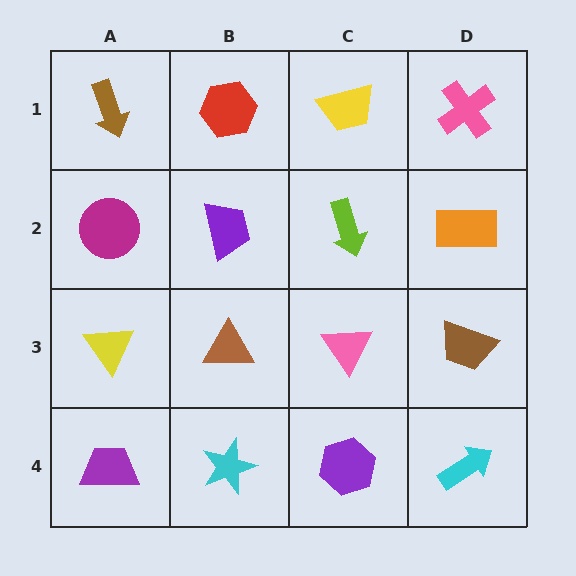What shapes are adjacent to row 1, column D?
An orange rectangle (row 2, column D), a yellow trapezoid (row 1, column C).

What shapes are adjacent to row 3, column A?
A magenta circle (row 2, column A), a purple trapezoid (row 4, column A), a brown triangle (row 3, column B).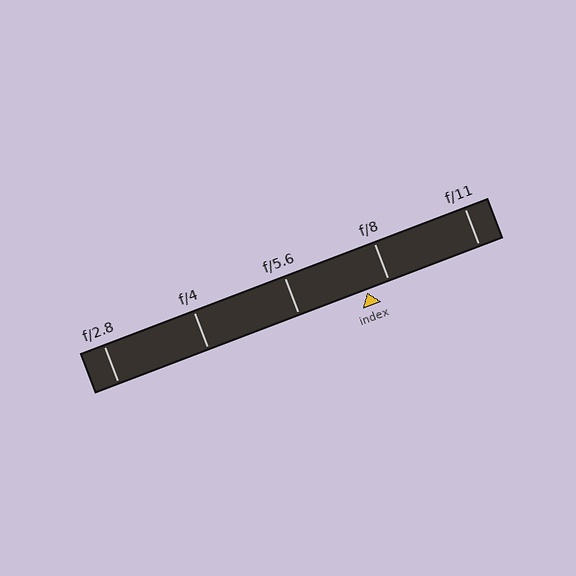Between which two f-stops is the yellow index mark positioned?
The index mark is between f/5.6 and f/8.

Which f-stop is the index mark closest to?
The index mark is closest to f/8.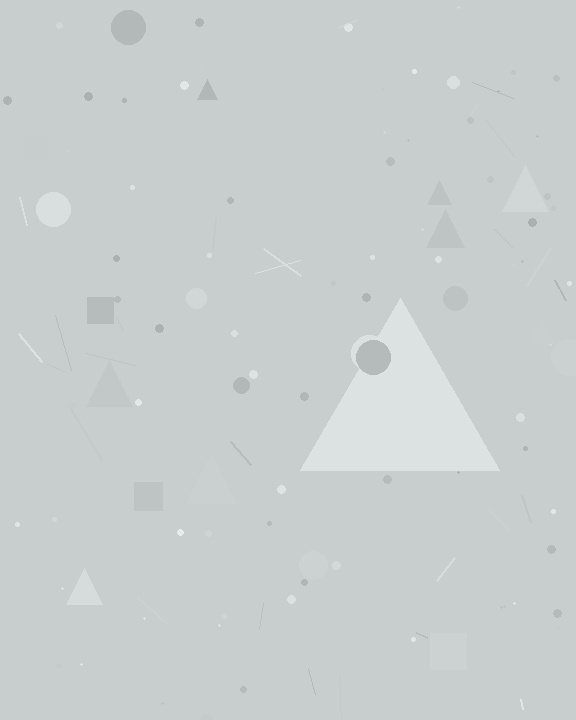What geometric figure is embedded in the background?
A triangle is embedded in the background.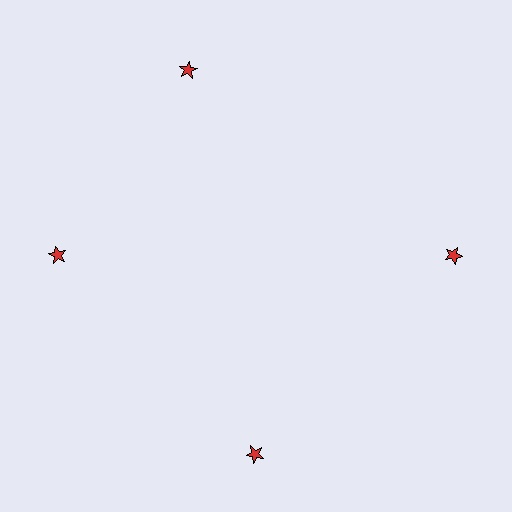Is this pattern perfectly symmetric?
No. The 4 red stars are arranged in a ring, but one element near the 12 o'clock position is rotated out of alignment along the ring, breaking the 4-fold rotational symmetry.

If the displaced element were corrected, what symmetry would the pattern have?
It would have 4-fold rotational symmetry — the pattern would map onto itself every 90 degrees.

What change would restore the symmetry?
The symmetry would be restored by rotating it back into even spacing with its neighbors so that all 4 stars sit at equal angles and equal distance from the center.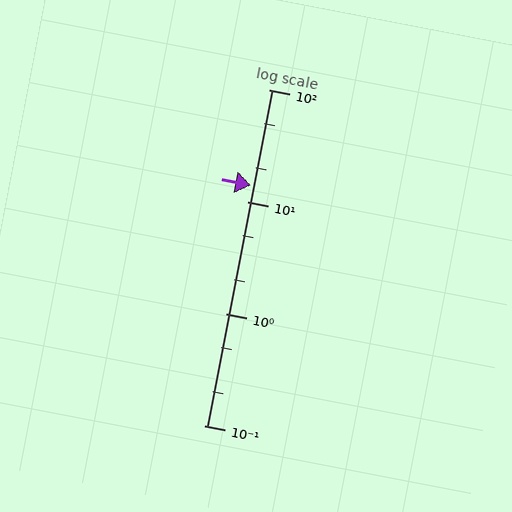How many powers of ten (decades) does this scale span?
The scale spans 3 decades, from 0.1 to 100.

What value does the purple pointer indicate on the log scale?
The pointer indicates approximately 14.